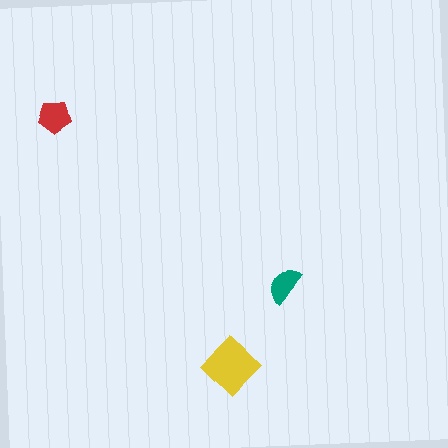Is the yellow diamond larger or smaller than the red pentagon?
Larger.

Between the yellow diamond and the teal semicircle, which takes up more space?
The yellow diamond.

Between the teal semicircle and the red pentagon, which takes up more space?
The red pentagon.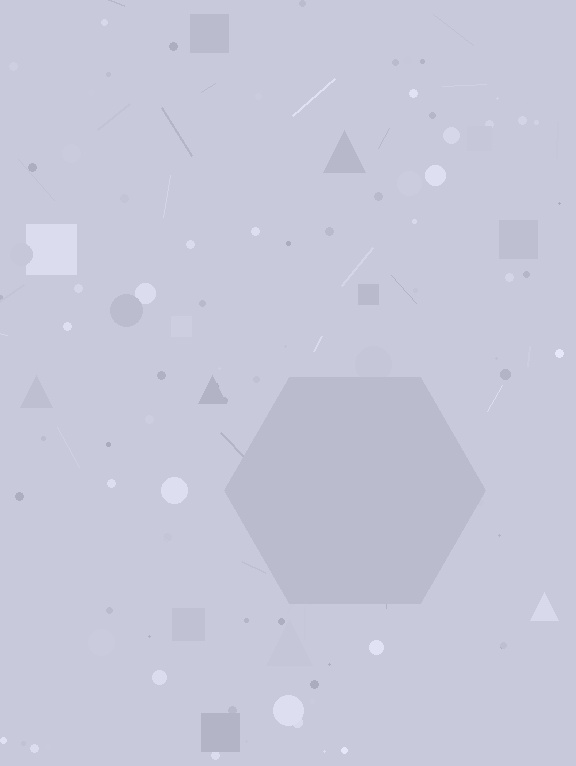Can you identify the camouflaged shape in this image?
The camouflaged shape is a hexagon.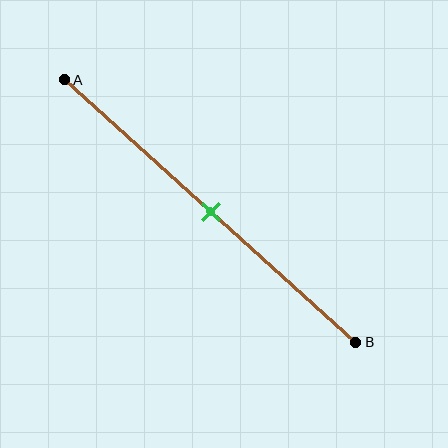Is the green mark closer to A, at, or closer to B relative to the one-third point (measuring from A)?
The green mark is closer to point B than the one-third point of segment AB.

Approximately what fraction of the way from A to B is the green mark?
The green mark is approximately 50% of the way from A to B.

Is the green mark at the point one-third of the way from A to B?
No, the mark is at about 50% from A, not at the 33% one-third point.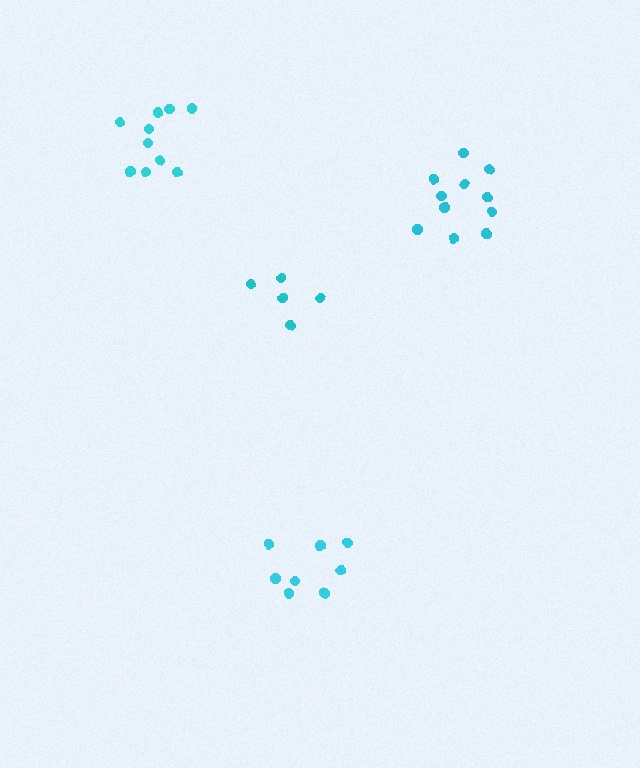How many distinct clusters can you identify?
There are 4 distinct clusters.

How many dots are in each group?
Group 1: 5 dots, Group 2: 8 dots, Group 3: 11 dots, Group 4: 10 dots (34 total).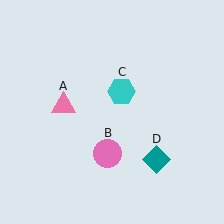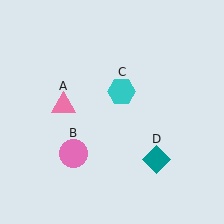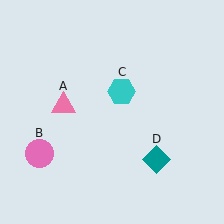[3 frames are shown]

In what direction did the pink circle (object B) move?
The pink circle (object B) moved left.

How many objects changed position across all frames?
1 object changed position: pink circle (object B).